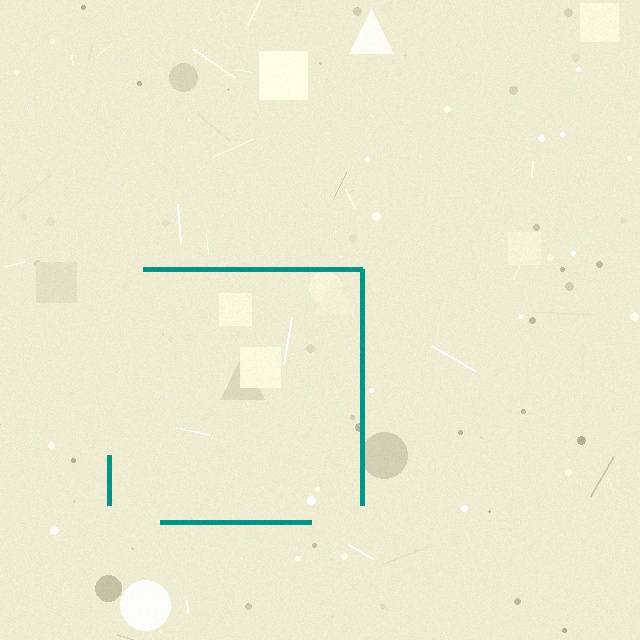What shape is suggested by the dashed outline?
The dashed outline suggests a square.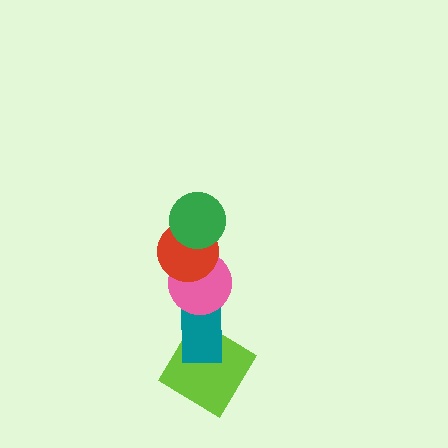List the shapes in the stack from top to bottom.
From top to bottom: the green circle, the red circle, the pink circle, the teal rectangle, the lime diamond.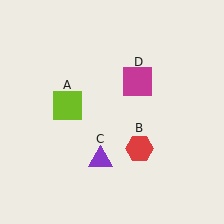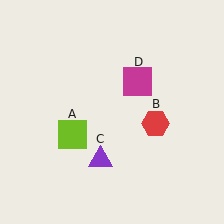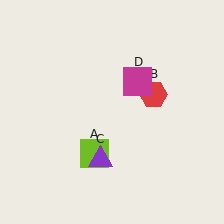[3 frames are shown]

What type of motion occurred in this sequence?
The lime square (object A), red hexagon (object B) rotated counterclockwise around the center of the scene.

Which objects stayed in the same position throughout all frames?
Purple triangle (object C) and magenta square (object D) remained stationary.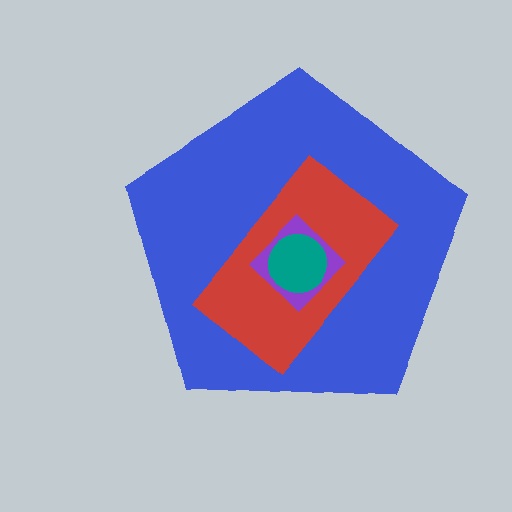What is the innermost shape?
The teal circle.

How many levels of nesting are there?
4.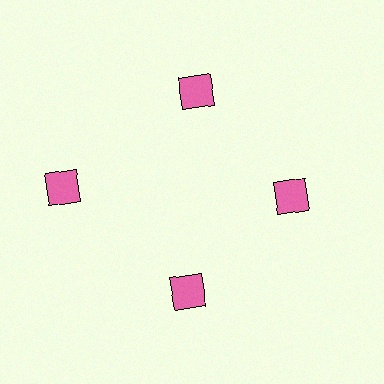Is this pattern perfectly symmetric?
No. The 4 pink squares are arranged in a ring, but one element near the 9 o'clock position is pushed outward from the center, breaking the 4-fold rotational symmetry.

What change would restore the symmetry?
The symmetry would be restored by moving it inward, back onto the ring so that all 4 squares sit at equal angles and equal distance from the center.